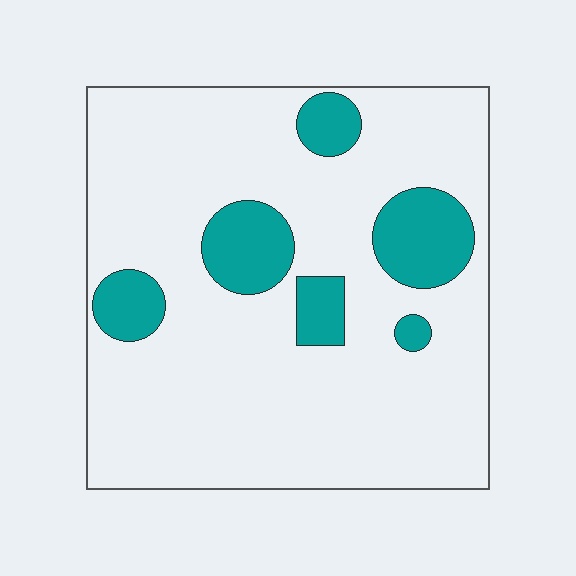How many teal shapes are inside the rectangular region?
6.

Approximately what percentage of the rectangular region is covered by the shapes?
Approximately 15%.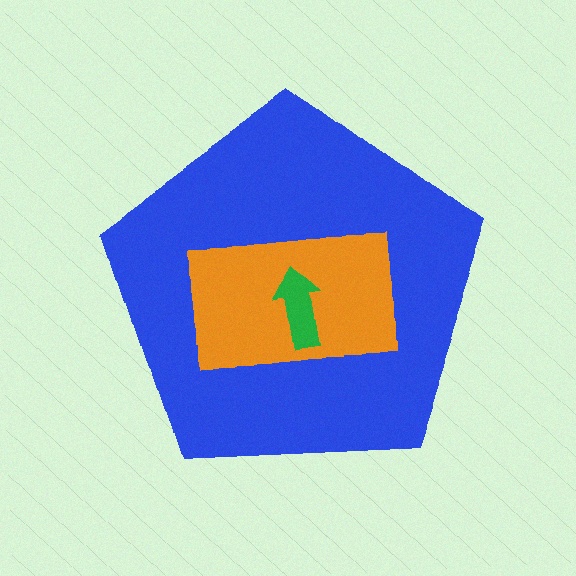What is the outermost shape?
The blue pentagon.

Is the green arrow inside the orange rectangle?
Yes.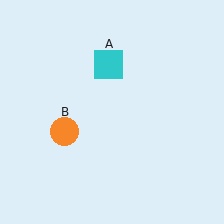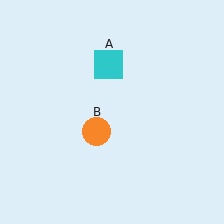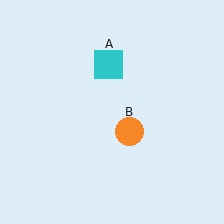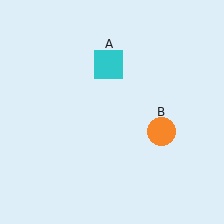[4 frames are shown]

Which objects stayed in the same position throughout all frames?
Cyan square (object A) remained stationary.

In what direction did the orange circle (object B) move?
The orange circle (object B) moved right.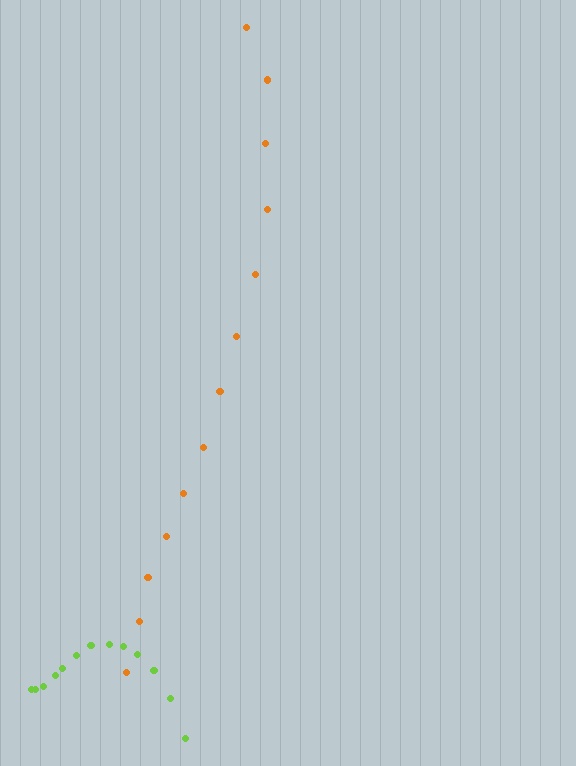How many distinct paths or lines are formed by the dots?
There are 2 distinct paths.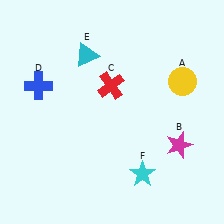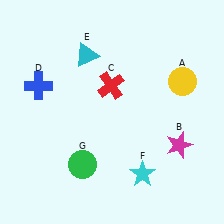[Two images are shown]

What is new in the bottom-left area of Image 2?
A green circle (G) was added in the bottom-left area of Image 2.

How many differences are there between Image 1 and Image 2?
There is 1 difference between the two images.